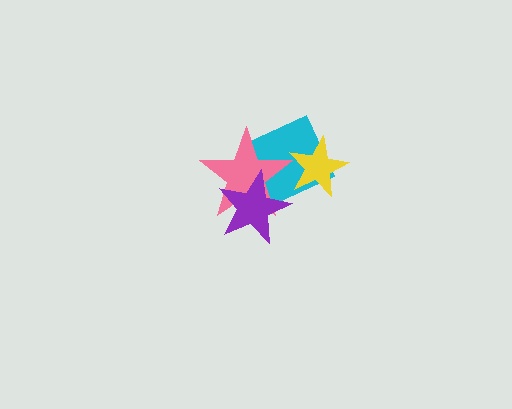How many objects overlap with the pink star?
3 objects overlap with the pink star.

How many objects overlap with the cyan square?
3 objects overlap with the cyan square.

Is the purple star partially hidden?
No, no other shape covers it.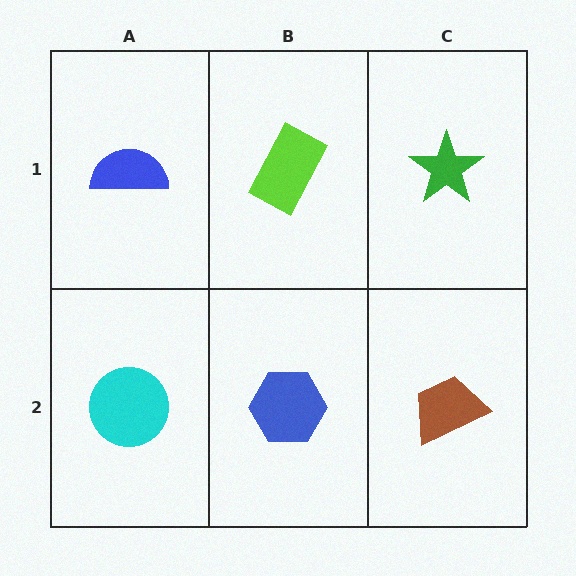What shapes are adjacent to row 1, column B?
A blue hexagon (row 2, column B), a blue semicircle (row 1, column A), a green star (row 1, column C).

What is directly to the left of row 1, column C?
A lime rectangle.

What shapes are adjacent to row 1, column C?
A brown trapezoid (row 2, column C), a lime rectangle (row 1, column B).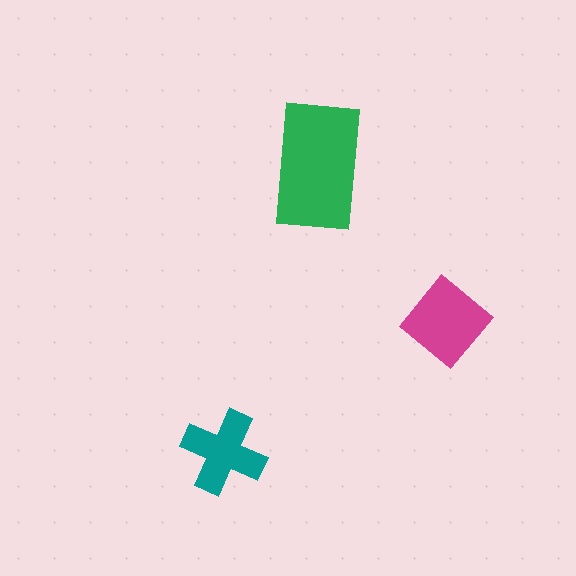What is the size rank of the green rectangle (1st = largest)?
1st.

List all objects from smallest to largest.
The teal cross, the magenta diamond, the green rectangle.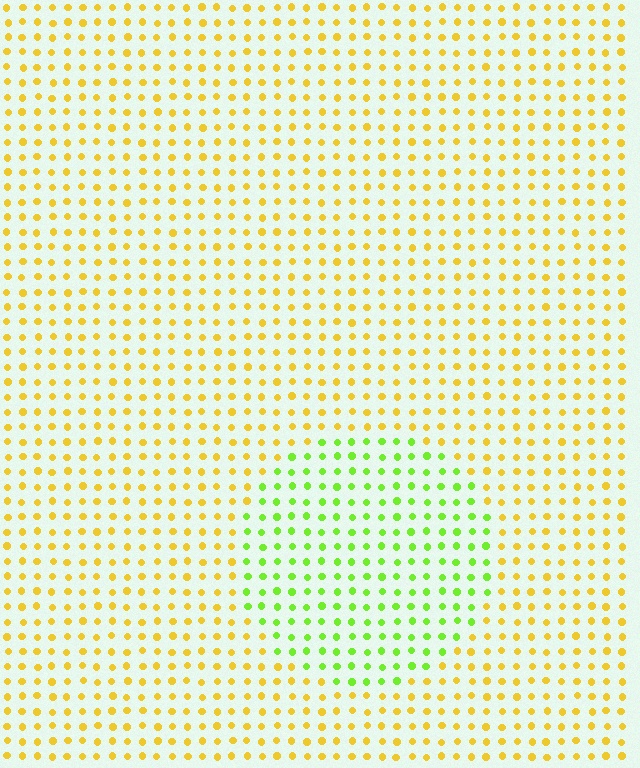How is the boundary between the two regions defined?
The boundary is defined purely by a slight shift in hue (about 51 degrees). Spacing, size, and orientation are identical on both sides.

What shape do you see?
I see a circle.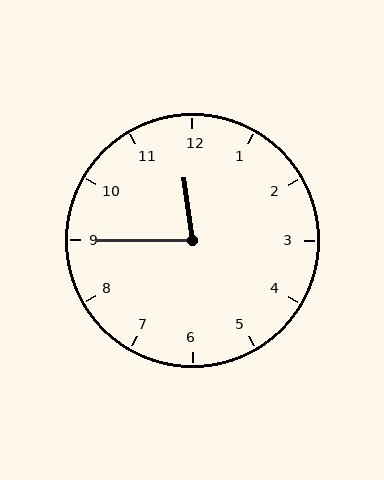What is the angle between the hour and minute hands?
Approximately 82 degrees.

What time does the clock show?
11:45.